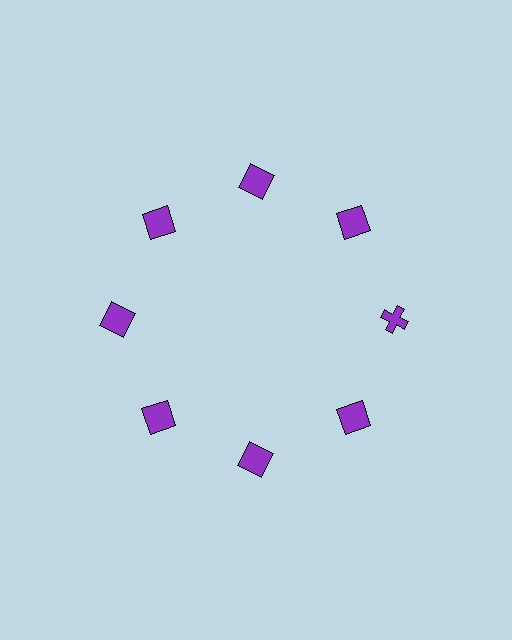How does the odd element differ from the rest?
It has a different shape: cross instead of square.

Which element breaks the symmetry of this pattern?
The purple cross at roughly the 3 o'clock position breaks the symmetry. All other shapes are purple squares.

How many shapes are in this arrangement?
There are 8 shapes arranged in a ring pattern.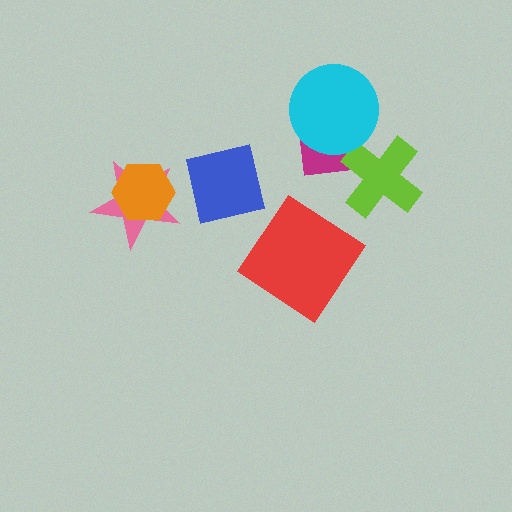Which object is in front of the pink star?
The orange hexagon is in front of the pink star.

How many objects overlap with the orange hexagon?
1 object overlaps with the orange hexagon.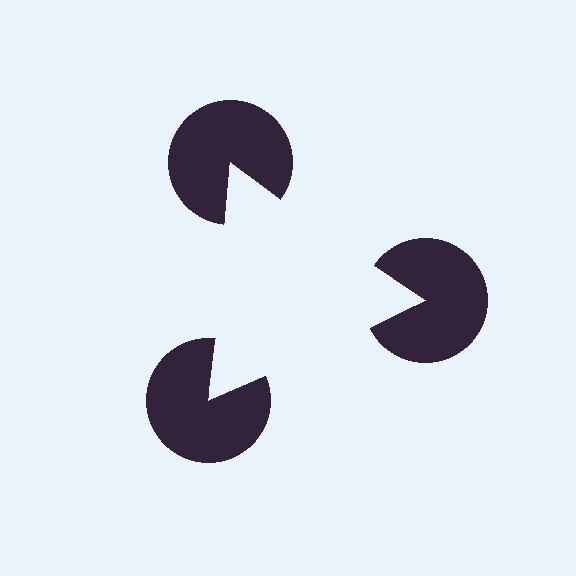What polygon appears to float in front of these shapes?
An illusory triangle — its edges are inferred from the aligned wedge cuts in the pac-man discs, not physically drawn.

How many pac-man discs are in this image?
There are 3 — one at each vertex of the illusory triangle.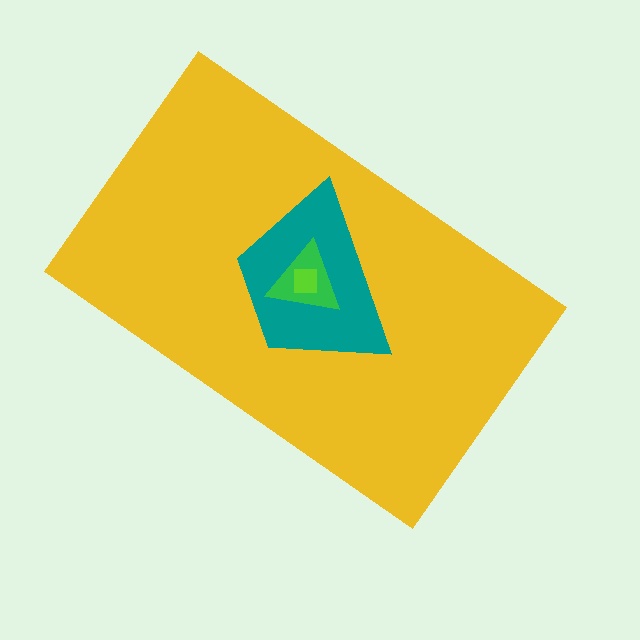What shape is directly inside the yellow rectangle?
The teal trapezoid.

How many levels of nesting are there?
4.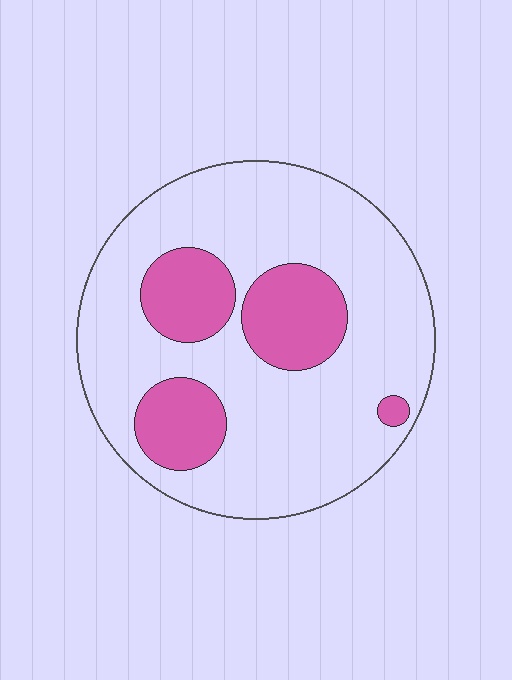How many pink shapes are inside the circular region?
4.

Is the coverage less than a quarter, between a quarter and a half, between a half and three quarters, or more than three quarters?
Less than a quarter.